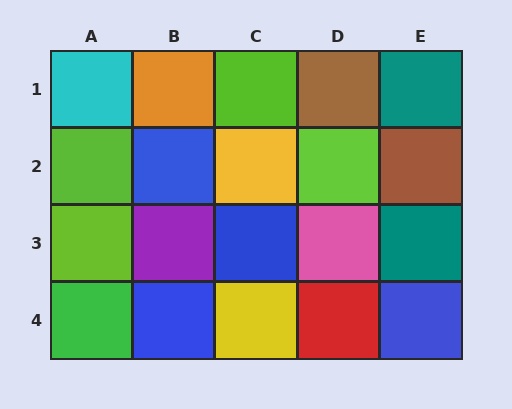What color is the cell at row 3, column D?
Pink.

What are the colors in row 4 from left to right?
Green, blue, yellow, red, blue.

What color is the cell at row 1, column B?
Orange.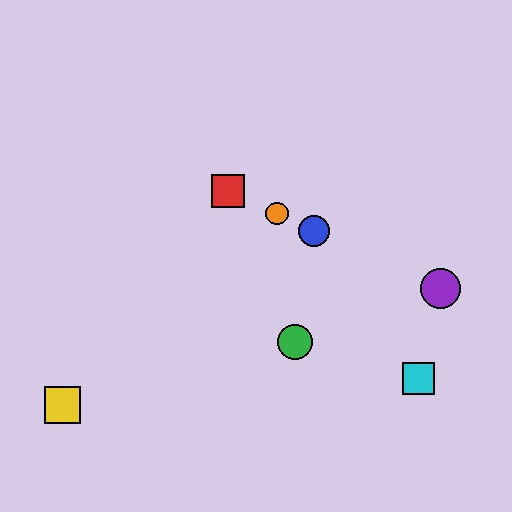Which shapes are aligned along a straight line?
The red square, the blue circle, the purple circle, the orange circle are aligned along a straight line.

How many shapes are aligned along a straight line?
4 shapes (the red square, the blue circle, the purple circle, the orange circle) are aligned along a straight line.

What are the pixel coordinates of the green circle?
The green circle is at (295, 342).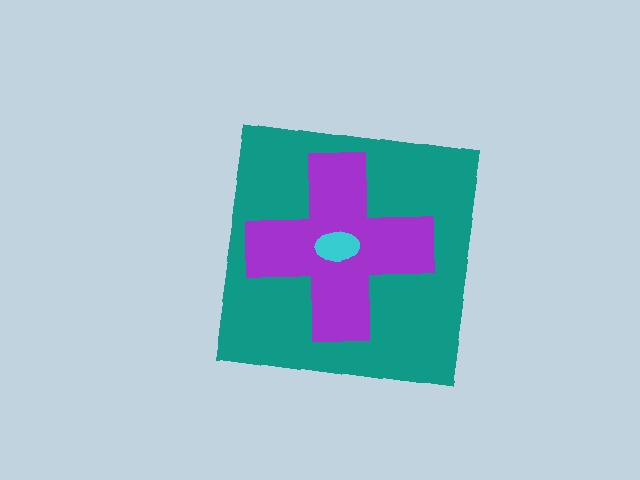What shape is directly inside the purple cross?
The cyan ellipse.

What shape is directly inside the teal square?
The purple cross.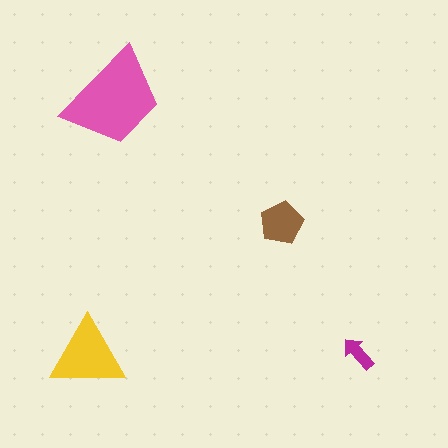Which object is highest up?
The pink trapezoid is topmost.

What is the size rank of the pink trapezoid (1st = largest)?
1st.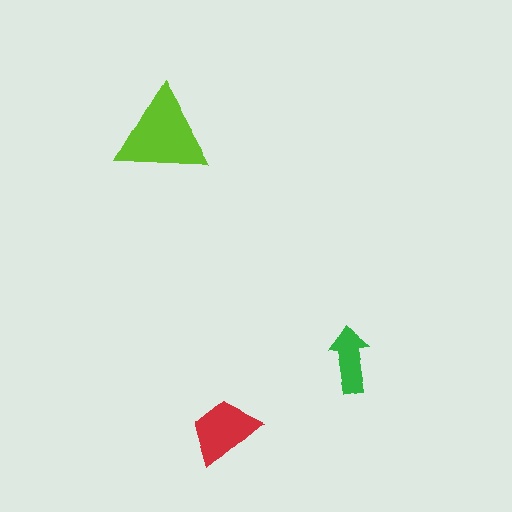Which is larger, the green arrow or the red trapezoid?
The red trapezoid.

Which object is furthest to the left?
The lime triangle is leftmost.